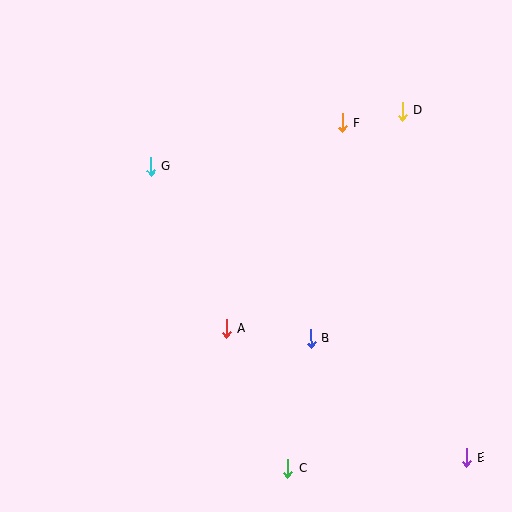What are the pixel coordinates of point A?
Point A is at (226, 329).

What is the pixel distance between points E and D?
The distance between E and D is 353 pixels.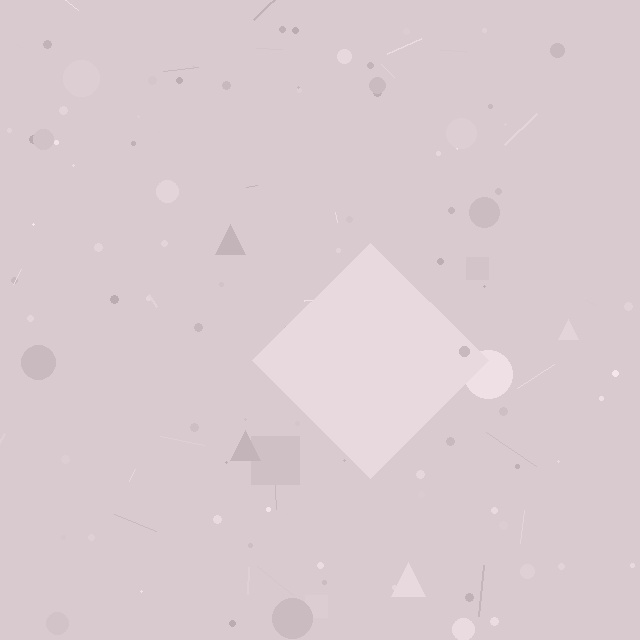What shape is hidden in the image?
A diamond is hidden in the image.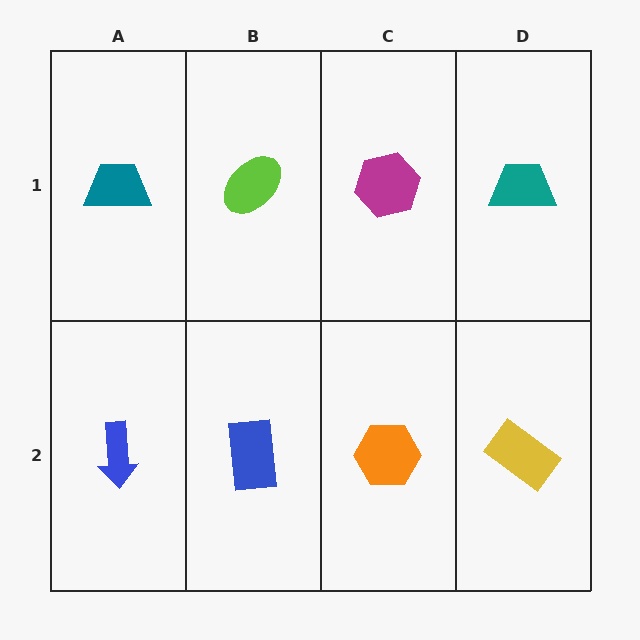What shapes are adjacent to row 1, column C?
An orange hexagon (row 2, column C), a lime ellipse (row 1, column B), a teal trapezoid (row 1, column D).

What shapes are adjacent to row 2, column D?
A teal trapezoid (row 1, column D), an orange hexagon (row 2, column C).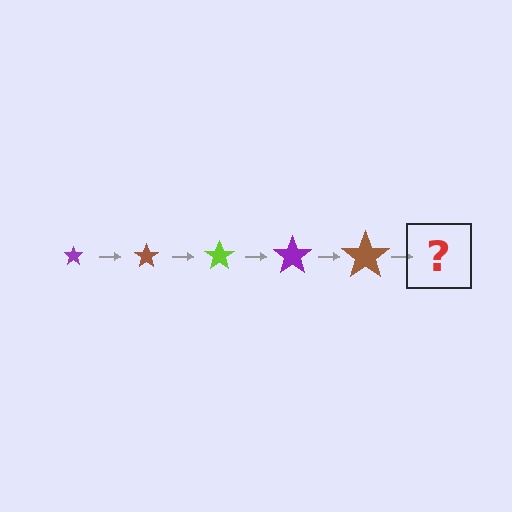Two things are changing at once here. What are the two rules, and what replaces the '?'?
The two rules are that the star grows larger each step and the color cycles through purple, brown, and lime. The '?' should be a lime star, larger than the previous one.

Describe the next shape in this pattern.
It should be a lime star, larger than the previous one.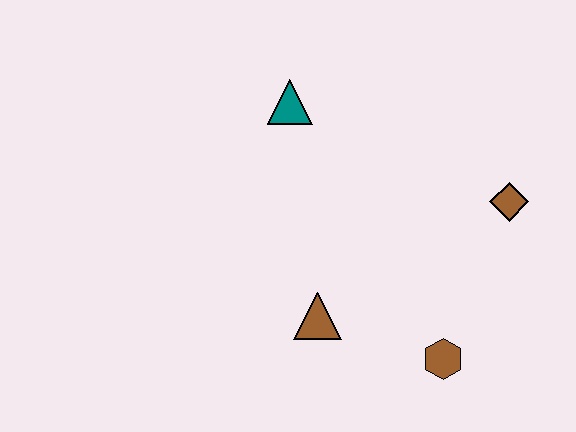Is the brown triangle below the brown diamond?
Yes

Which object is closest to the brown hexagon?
The brown triangle is closest to the brown hexagon.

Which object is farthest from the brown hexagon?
The teal triangle is farthest from the brown hexagon.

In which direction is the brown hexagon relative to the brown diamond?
The brown hexagon is below the brown diamond.